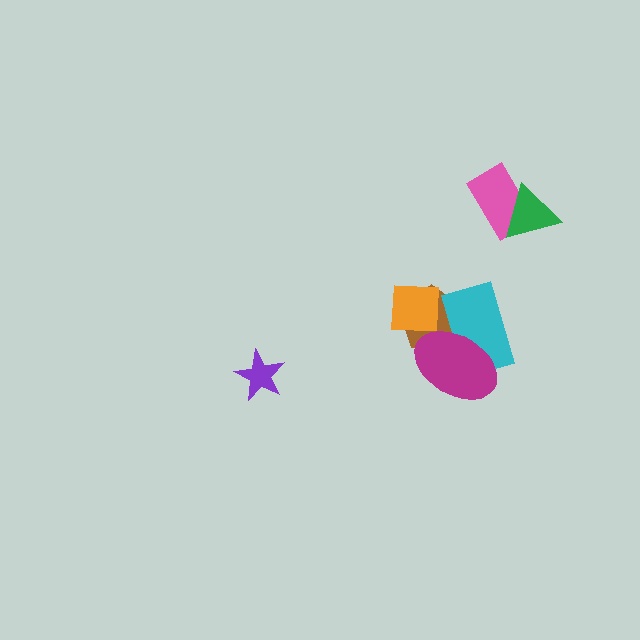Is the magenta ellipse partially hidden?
No, no other shape covers it.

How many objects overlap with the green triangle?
1 object overlaps with the green triangle.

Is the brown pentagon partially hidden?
Yes, it is partially covered by another shape.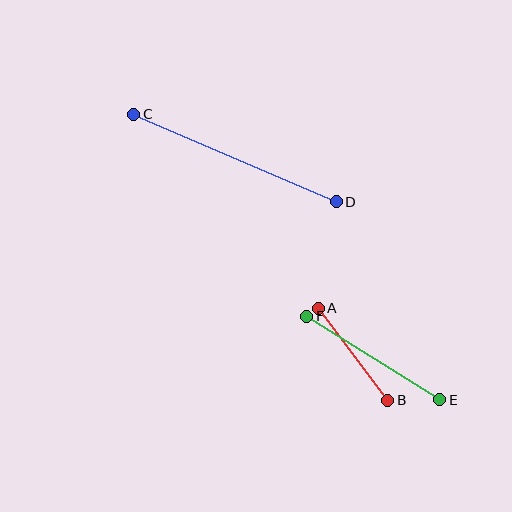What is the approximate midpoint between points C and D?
The midpoint is at approximately (235, 158) pixels.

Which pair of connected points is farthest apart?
Points C and D are farthest apart.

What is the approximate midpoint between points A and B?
The midpoint is at approximately (353, 354) pixels.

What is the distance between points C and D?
The distance is approximately 221 pixels.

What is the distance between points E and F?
The distance is approximately 157 pixels.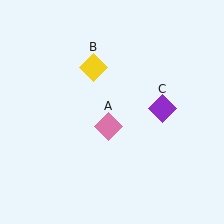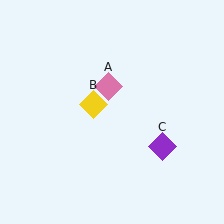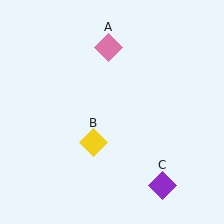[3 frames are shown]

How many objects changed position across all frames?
3 objects changed position: pink diamond (object A), yellow diamond (object B), purple diamond (object C).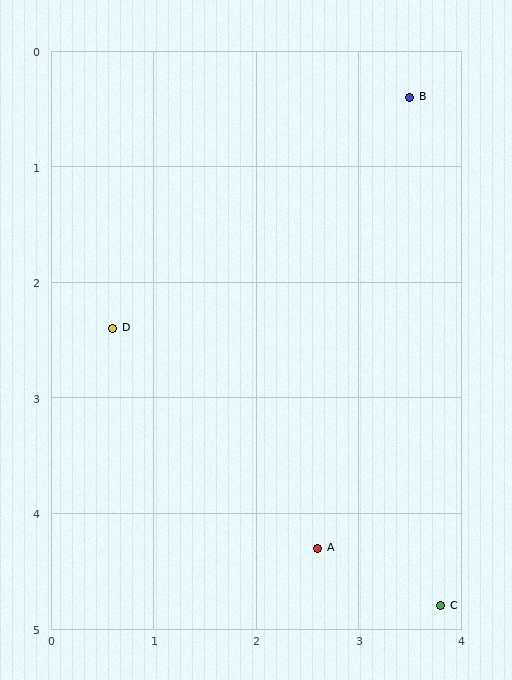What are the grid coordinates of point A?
Point A is at approximately (2.6, 4.3).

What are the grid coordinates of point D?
Point D is at approximately (0.6, 2.4).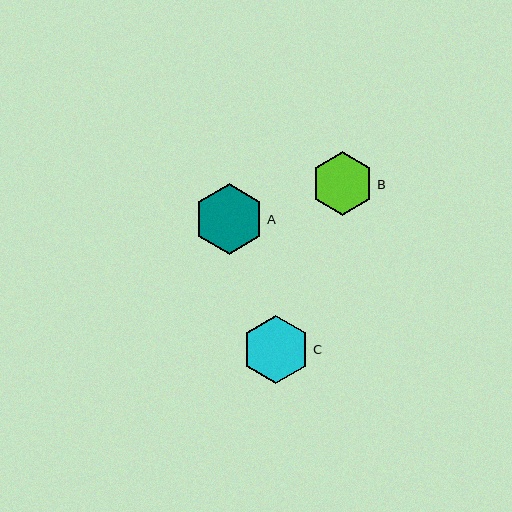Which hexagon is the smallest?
Hexagon B is the smallest with a size of approximately 63 pixels.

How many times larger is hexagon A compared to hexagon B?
Hexagon A is approximately 1.1 times the size of hexagon B.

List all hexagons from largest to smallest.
From largest to smallest: A, C, B.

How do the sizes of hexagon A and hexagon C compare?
Hexagon A and hexagon C are approximately the same size.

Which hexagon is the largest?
Hexagon A is the largest with a size of approximately 70 pixels.